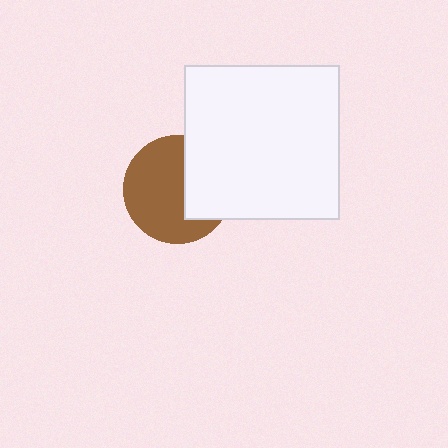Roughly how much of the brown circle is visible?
About half of it is visible (roughly 64%).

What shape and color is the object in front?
The object in front is a white square.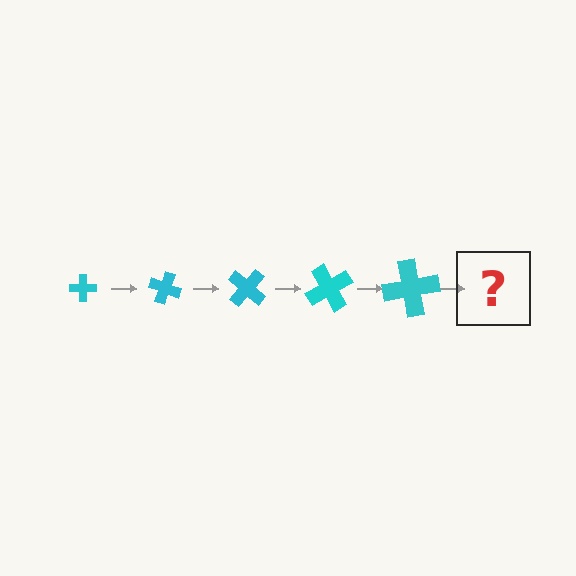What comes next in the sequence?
The next element should be a cross, larger than the previous one and rotated 100 degrees from the start.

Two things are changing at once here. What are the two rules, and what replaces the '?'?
The two rules are that the cross grows larger each step and it rotates 20 degrees each step. The '?' should be a cross, larger than the previous one and rotated 100 degrees from the start.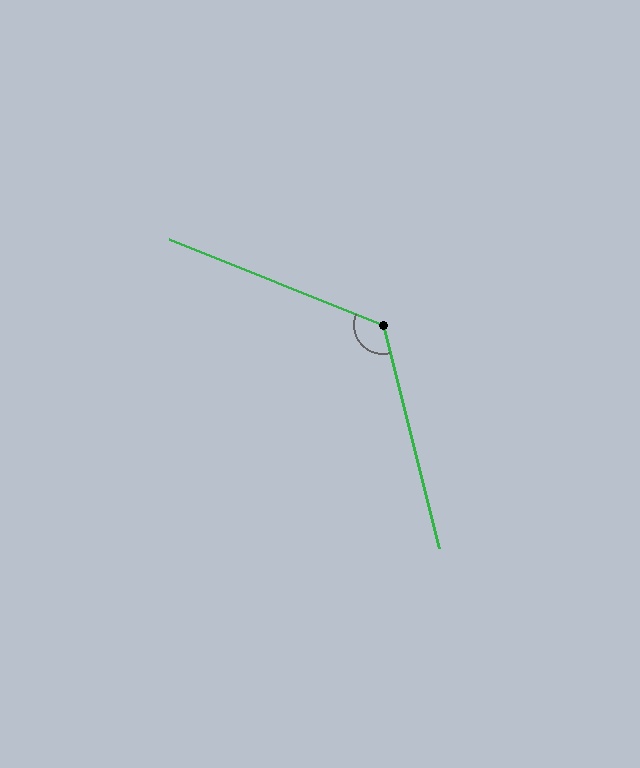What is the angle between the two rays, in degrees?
Approximately 126 degrees.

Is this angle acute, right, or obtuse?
It is obtuse.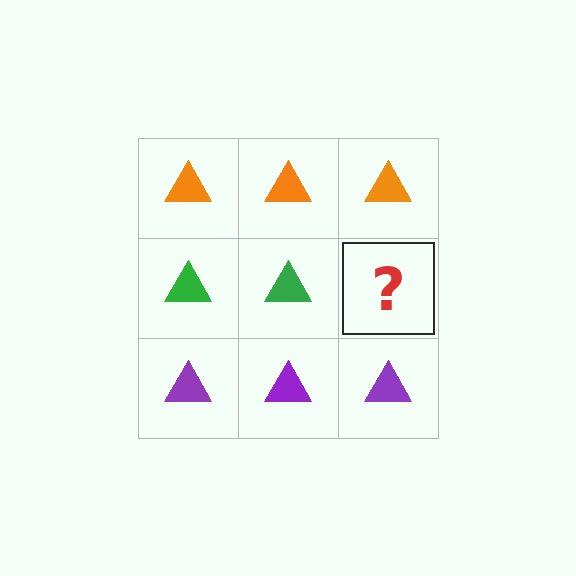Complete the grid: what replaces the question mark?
The question mark should be replaced with a green triangle.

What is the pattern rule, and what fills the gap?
The rule is that each row has a consistent color. The gap should be filled with a green triangle.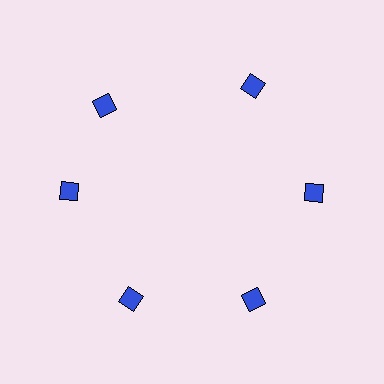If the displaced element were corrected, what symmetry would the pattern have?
It would have 6-fold rotational symmetry — the pattern would map onto itself every 60 degrees.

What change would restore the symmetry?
The symmetry would be restored by rotating it back into even spacing with its neighbors so that all 6 diamonds sit at equal angles and equal distance from the center.